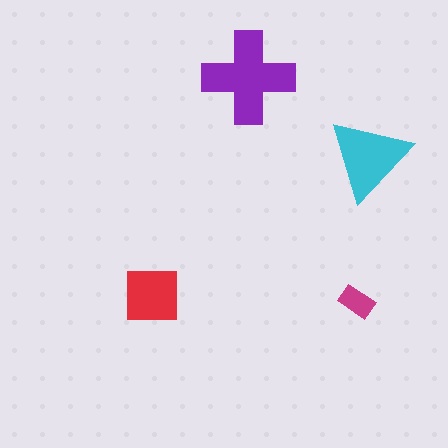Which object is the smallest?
The magenta rectangle.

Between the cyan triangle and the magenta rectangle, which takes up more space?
The cyan triangle.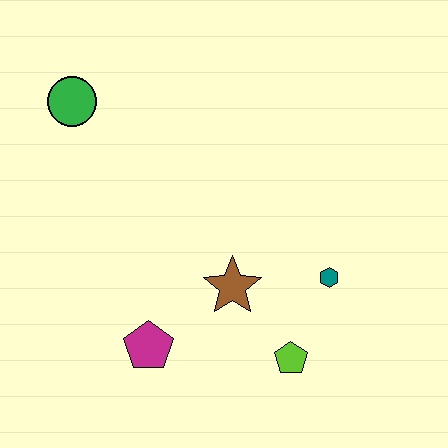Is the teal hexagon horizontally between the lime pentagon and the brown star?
No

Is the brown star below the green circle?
Yes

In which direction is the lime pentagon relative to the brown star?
The lime pentagon is below the brown star.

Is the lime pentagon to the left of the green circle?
No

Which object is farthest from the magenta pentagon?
The green circle is farthest from the magenta pentagon.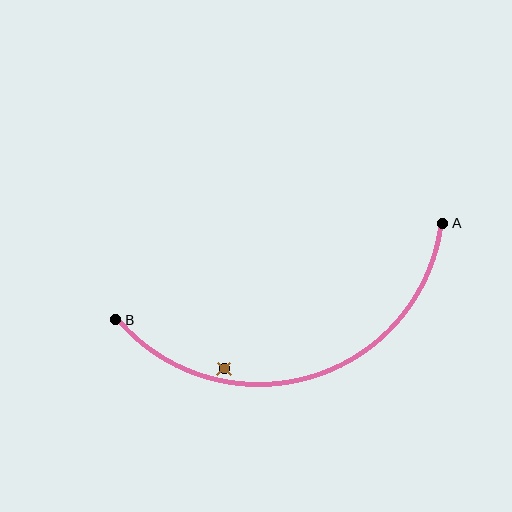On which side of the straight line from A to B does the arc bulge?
The arc bulges below the straight line connecting A and B.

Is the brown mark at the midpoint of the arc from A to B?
No — the brown mark does not lie on the arc at all. It sits slightly inside the curve.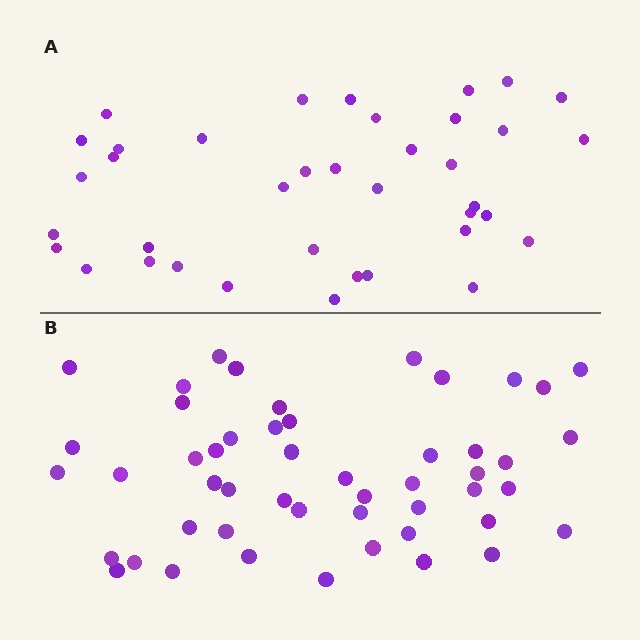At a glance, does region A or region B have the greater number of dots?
Region B (the bottom region) has more dots.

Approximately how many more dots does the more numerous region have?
Region B has roughly 12 or so more dots than region A.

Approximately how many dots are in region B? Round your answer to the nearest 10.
About 50 dots.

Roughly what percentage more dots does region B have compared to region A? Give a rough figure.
About 30% more.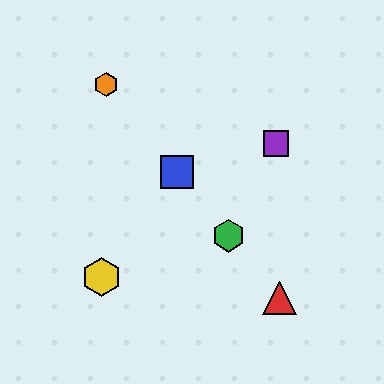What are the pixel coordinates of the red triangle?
The red triangle is at (279, 298).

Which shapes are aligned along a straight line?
The red triangle, the blue square, the green hexagon, the orange hexagon are aligned along a straight line.